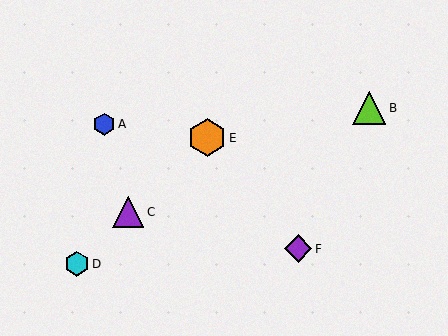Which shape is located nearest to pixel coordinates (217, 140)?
The orange hexagon (labeled E) at (207, 138) is nearest to that location.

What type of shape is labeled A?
Shape A is a blue hexagon.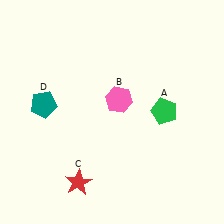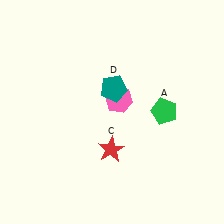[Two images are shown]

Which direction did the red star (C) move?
The red star (C) moved right.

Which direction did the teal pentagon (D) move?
The teal pentagon (D) moved right.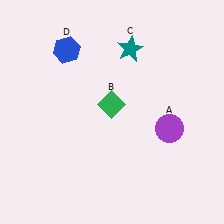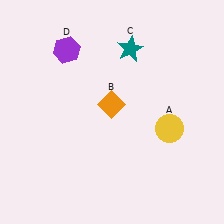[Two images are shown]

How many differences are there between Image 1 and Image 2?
There are 3 differences between the two images.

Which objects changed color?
A changed from purple to yellow. B changed from green to orange. D changed from blue to purple.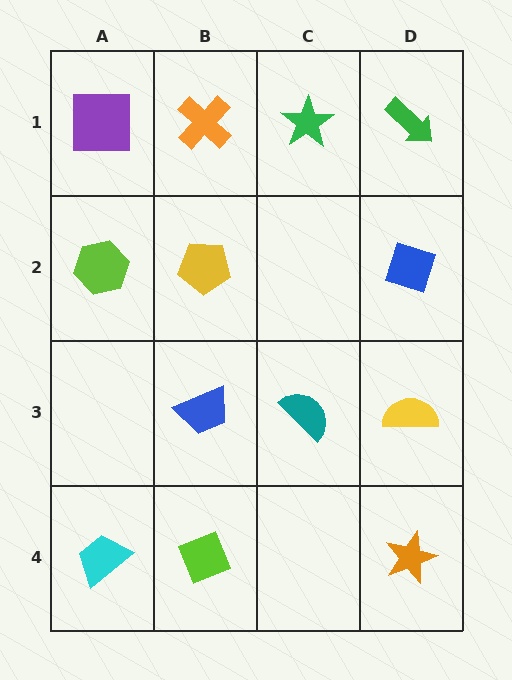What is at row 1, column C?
A green star.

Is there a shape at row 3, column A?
No, that cell is empty.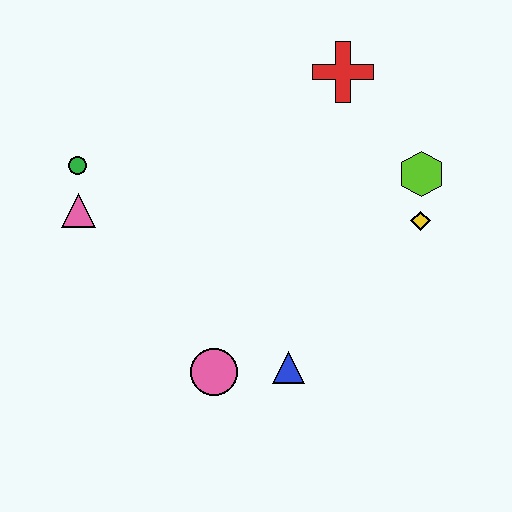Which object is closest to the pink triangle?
The green circle is closest to the pink triangle.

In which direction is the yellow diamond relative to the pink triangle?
The yellow diamond is to the right of the pink triangle.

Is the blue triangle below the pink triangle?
Yes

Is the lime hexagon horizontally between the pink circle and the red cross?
No